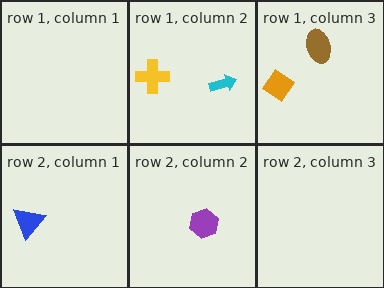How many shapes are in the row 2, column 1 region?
1.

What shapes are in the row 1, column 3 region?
The orange diamond, the brown ellipse.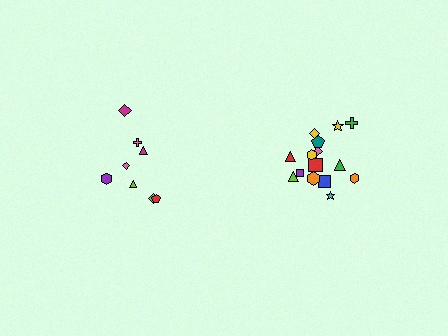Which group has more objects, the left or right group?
The right group.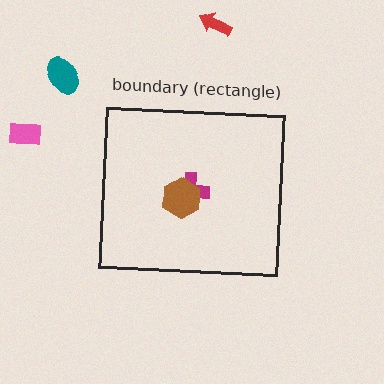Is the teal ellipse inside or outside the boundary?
Outside.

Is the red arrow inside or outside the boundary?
Outside.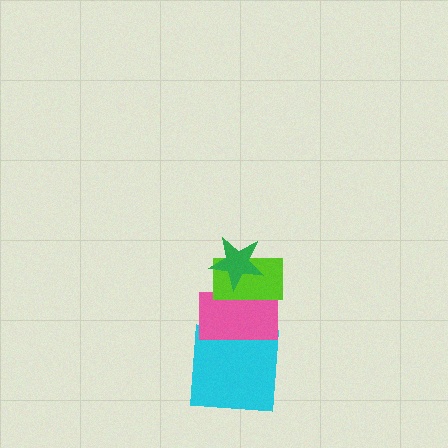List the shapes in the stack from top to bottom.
From top to bottom: the green star, the lime rectangle, the pink rectangle, the cyan square.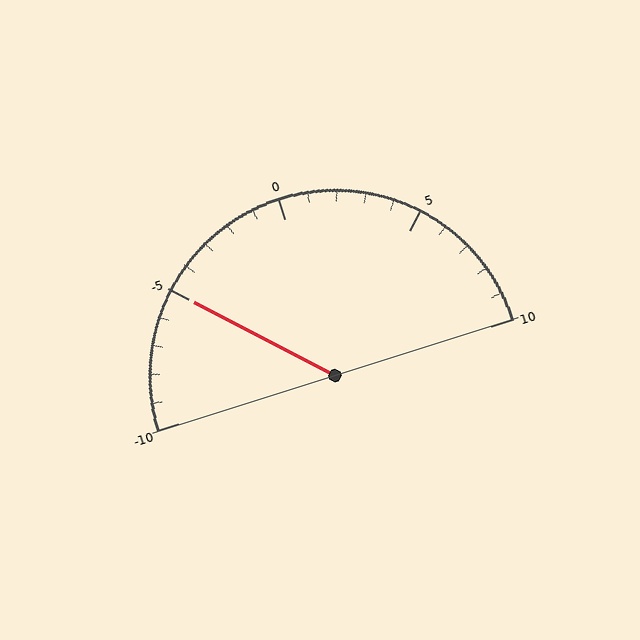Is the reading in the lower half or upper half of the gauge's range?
The reading is in the lower half of the range (-10 to 10).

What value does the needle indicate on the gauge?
The needle indicates approximately -5.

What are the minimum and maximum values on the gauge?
The gauge ranges from -10 to 10.